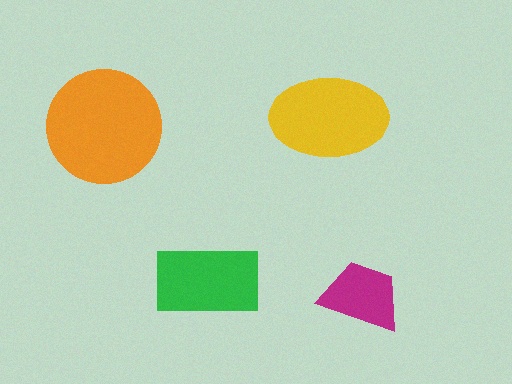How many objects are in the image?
There are 4 objects in the image.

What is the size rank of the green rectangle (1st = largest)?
3rd.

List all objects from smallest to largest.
The magenta trapezoid, the green rectangle, the yellow ellipse, the orange circle.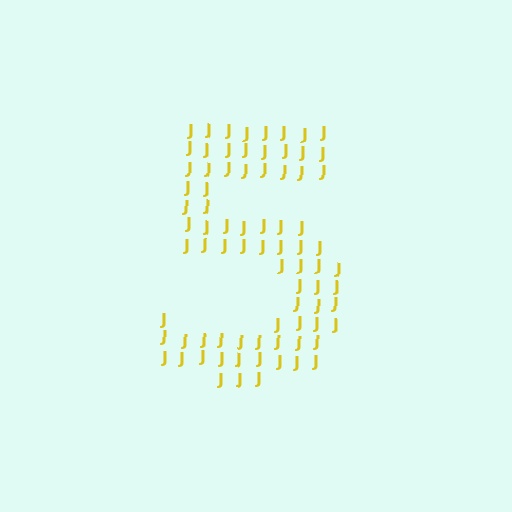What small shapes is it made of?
It is made of small letter J's.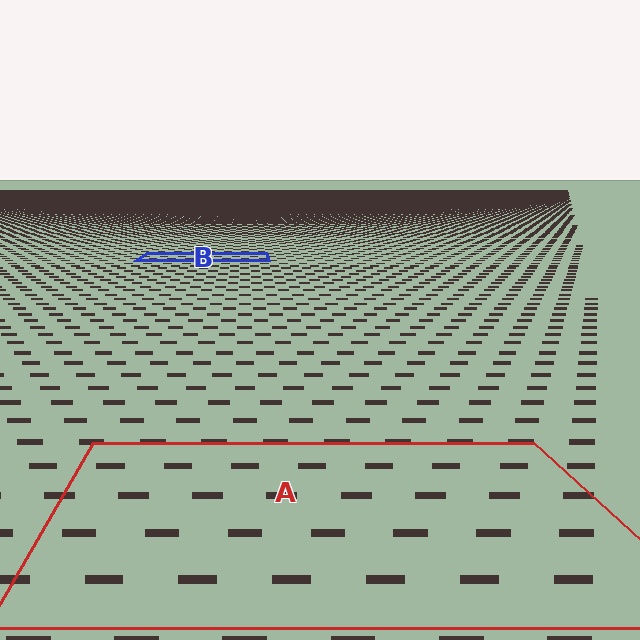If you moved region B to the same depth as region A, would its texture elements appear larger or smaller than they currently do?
They would appear larger. At a closer depth, the same texture elements are projected at a bigger on-screen size.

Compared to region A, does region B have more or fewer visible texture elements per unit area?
Region B has more texture elements per unit area — they are packed more densely because it is farther away.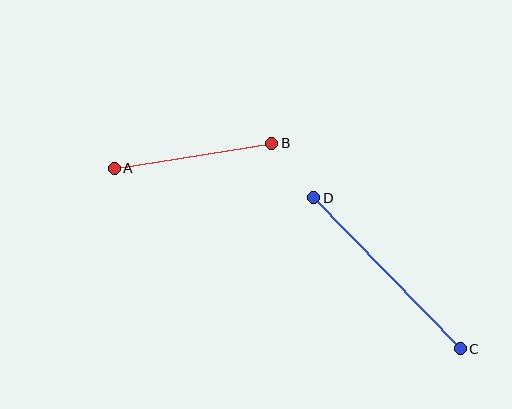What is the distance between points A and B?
The distance is approximately 159 pixels.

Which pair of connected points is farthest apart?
Points C and D are farthest apart.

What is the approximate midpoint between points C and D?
The midpoint is at approximately (387, 273) pixels.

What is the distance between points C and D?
The distance is approximately 210 pixels.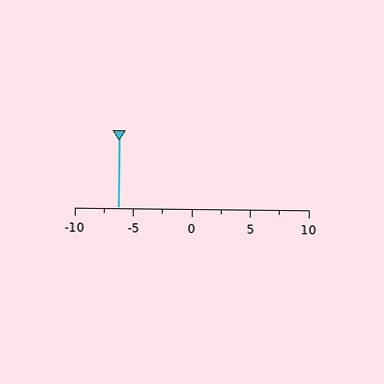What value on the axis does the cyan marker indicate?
The marker indicates approximately -6.2.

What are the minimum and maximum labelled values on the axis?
The axis runs from -10 to 10.